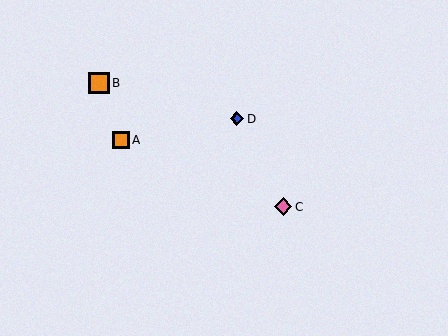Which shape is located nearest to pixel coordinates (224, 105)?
The blue diamond (labeled D) at (237, 119) is nearest to that location.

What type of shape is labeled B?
Shape B is an orange square.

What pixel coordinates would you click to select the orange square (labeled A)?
Click at (121, 140) to select the orange square A.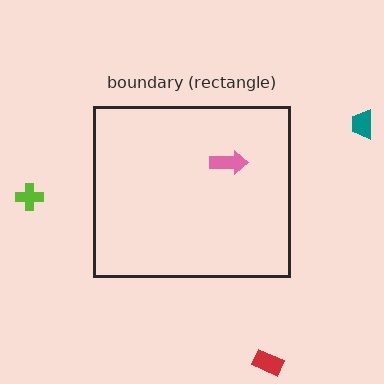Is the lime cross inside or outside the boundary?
Outside.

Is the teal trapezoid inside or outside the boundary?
Outside.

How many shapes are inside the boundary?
1 inside, 3 outside.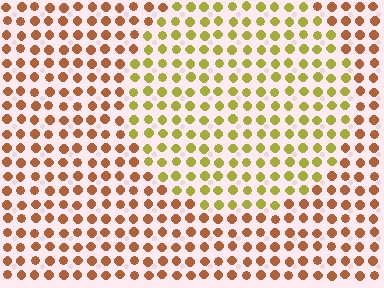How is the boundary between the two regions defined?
The boundary is defined purely by a slight shift in hue (about 45 degrees). Spacing, size, and orientation are identical on both sides.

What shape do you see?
I see a circle.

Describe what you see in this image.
The image is filled with small brown elements in a uniform arrangement. A circle-shaped region is visible where the elements are tinted to a slightly different hue, forming a subtle color boundary.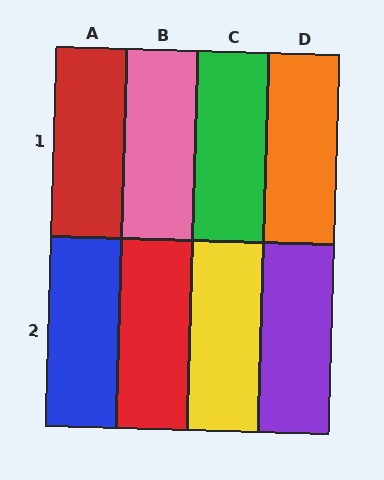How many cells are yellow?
1 cell is yellow.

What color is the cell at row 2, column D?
Purple.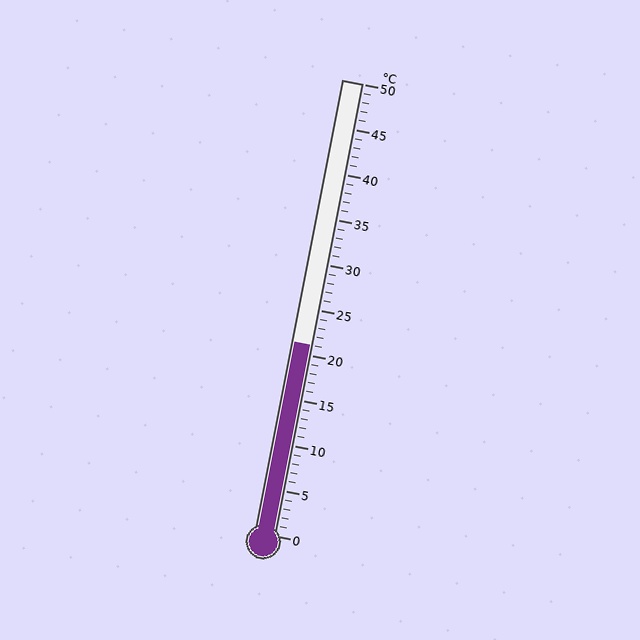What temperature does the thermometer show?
The thermometer shows approximately 21°C.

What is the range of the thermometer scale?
The thermometer scale ranges from 0°C to 50°C.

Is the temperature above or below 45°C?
The temperature is below 45°C.